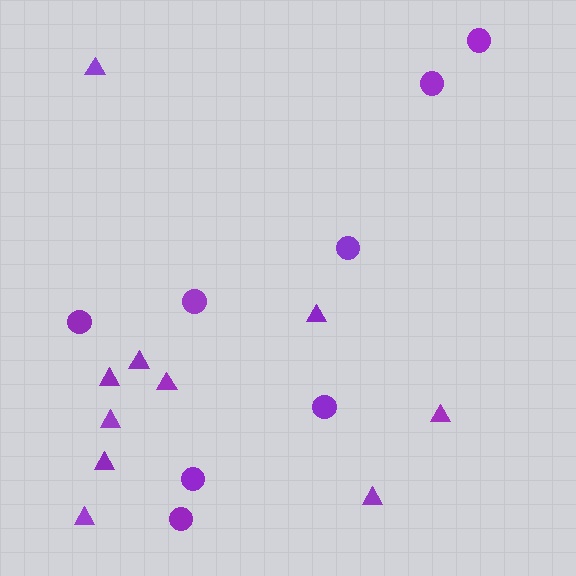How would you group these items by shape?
There are 2 groups: one group of circles (8) and one group of triangles (10).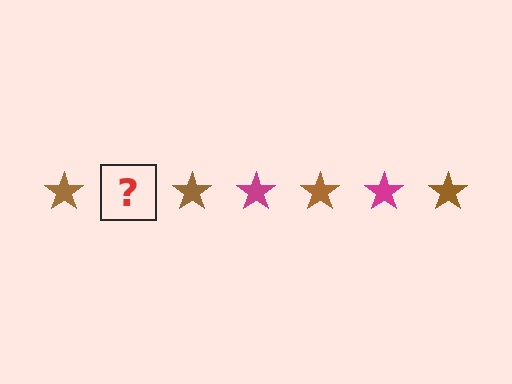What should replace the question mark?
The question mark should be replaced with a magenta star.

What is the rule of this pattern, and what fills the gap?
The rule is that the pattern cycles through brown, magenta stars. The gap should be filled with a magenta star.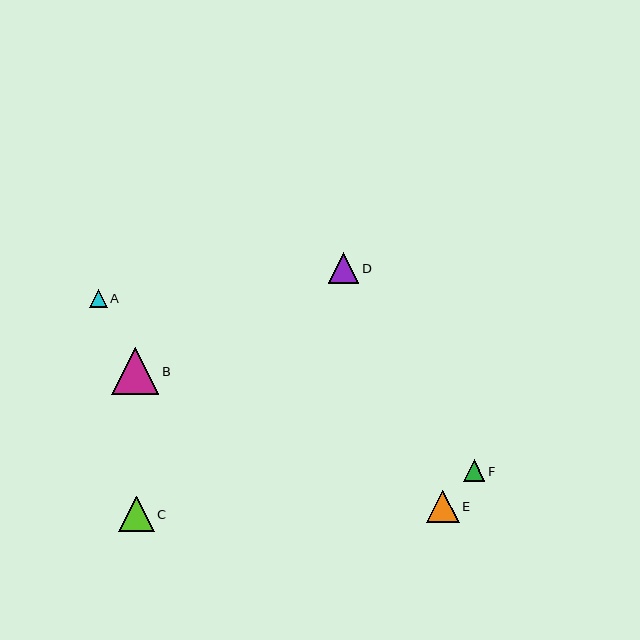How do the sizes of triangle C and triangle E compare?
Triangle C and triangle E are approximately the same size.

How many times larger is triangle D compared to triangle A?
Triangle D is approximately 1.7 times the size of triangle A.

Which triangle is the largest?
Triangle B is the largest with a size of approximately 47 pixels.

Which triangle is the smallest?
Triangle A is the smallest with a size of approximately 18 pixels.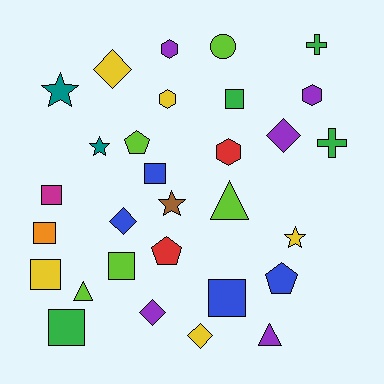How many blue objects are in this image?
There are 4 blue objects.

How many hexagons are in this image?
There are 4 hexagons.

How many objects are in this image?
There are 30 objects.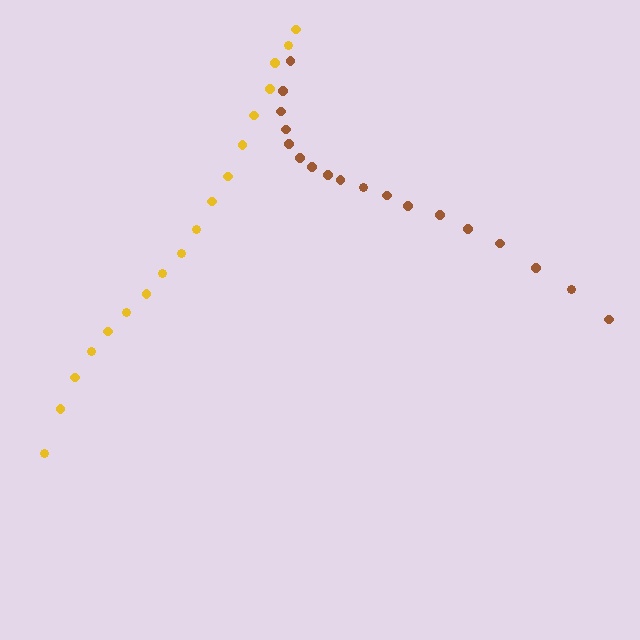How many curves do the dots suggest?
There are 2 distinct paths.